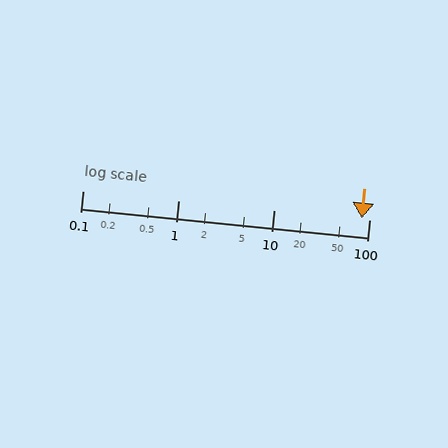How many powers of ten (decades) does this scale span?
The scale spans 3 decades, from 0.1 to 100.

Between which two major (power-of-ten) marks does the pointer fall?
The pointer is between 10 and 100.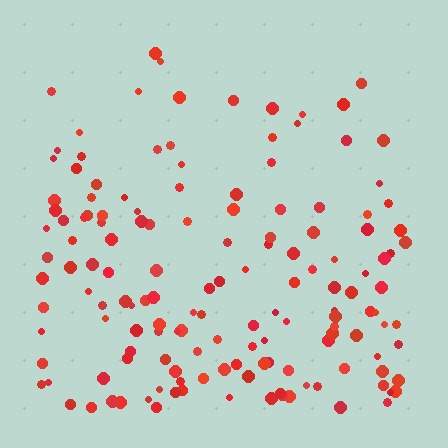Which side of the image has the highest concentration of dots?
The bottom.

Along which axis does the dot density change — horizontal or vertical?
Vertical.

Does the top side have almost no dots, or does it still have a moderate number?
Still a moderate number, just noticeably fewer than the bottom.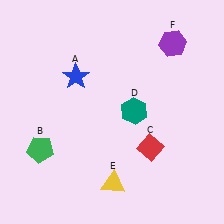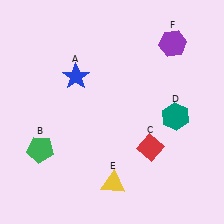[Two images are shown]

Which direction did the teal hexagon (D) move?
The teal hexagon (D) moved right.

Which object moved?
The teal hexagon (D) moved right.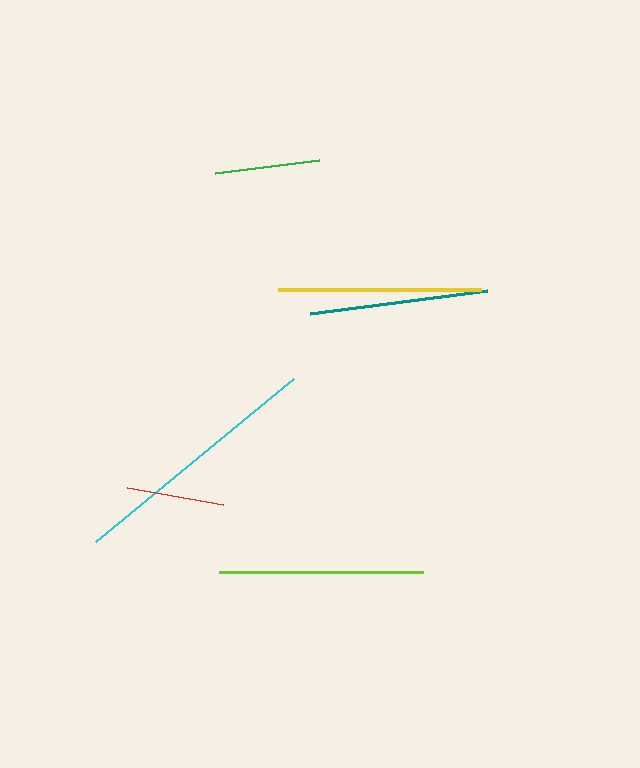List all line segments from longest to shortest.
From longest to shortest: cyan, lime, yellow, teal, green, red.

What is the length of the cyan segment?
The cyan segment is approximately 256 pixels long.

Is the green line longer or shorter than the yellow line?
The yellow line is longer than the green line.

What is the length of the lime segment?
The lime segment is approximately 205 pixels long.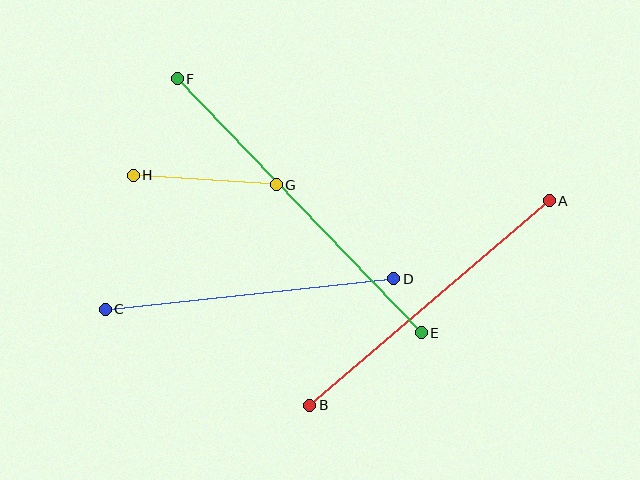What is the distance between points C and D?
The distance is approximately 290 pixels.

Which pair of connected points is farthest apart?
Points E and F are farthest apart.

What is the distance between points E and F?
The distance is approximately 352 pixels.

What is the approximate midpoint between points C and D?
The midpoint is at approximately (249, 294) pixels.